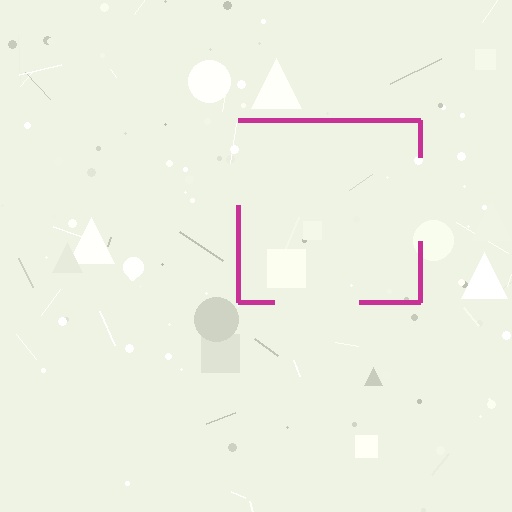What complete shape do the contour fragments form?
The contour fragments form a square.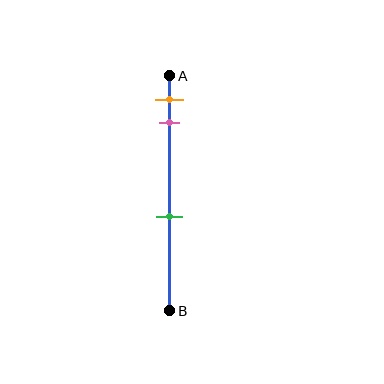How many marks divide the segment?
There are 3 marks dividing the segment.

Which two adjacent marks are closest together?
The orange and pink marks are the closest adjacent pair.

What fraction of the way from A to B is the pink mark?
The pink mark is approximately 20% (0.2) of the way from A to B.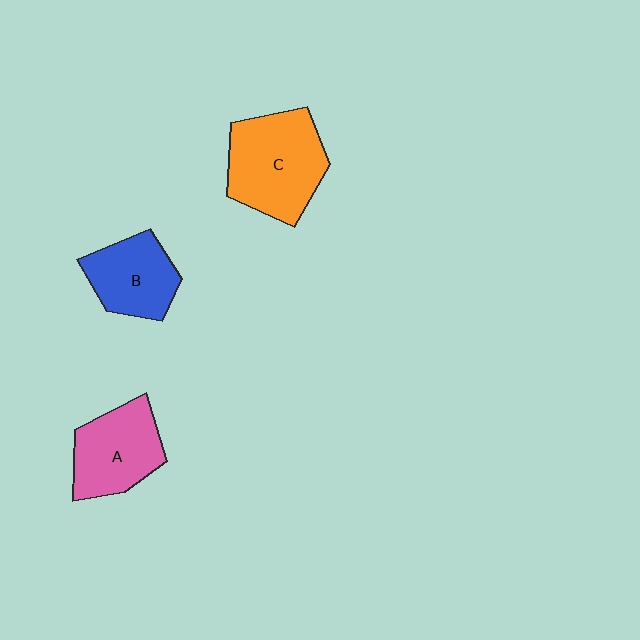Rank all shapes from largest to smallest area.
From largest to smallest: C (orange), A (pink), B (blue).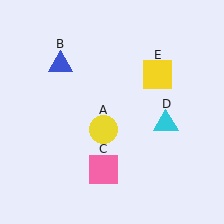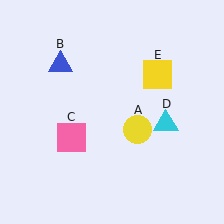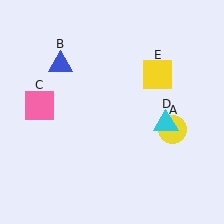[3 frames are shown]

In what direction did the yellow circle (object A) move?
The yellow circle (object A) moved right.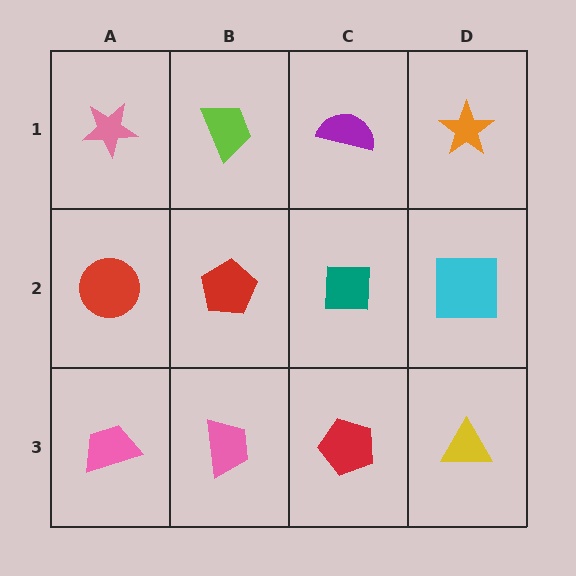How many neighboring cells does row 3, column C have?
3.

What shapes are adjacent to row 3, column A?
A red circle (row 2, column A), a pink trapezoid (row 3, column B).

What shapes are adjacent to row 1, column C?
A teal square (row 2, column C), a lime trapezoid (row 1, column B), an orange star (row 1, column D).